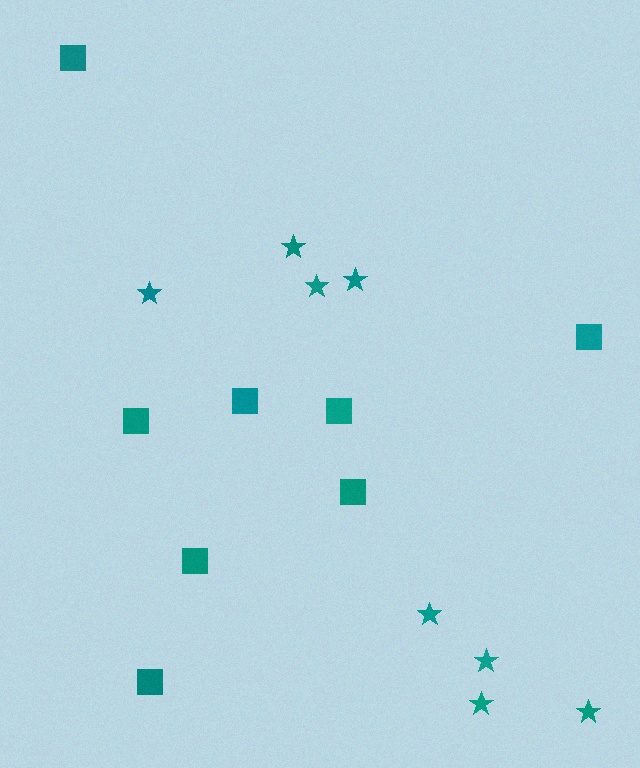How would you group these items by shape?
There are 2 groups: one group of stars (8) and one group of squares (8).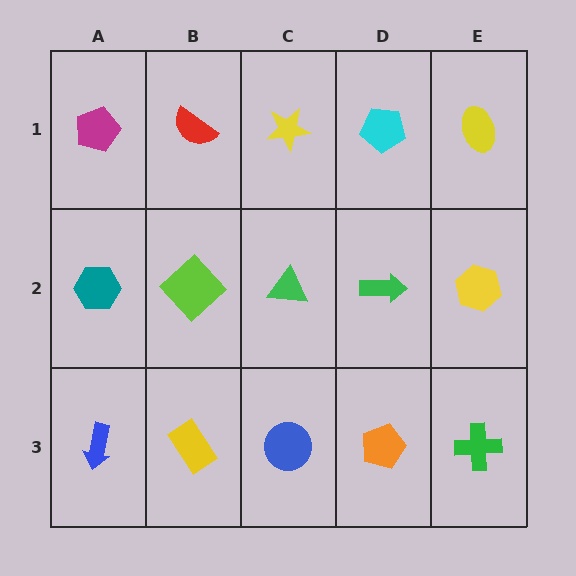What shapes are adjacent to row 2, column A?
A magenta pentagon (row 1, column A), a blue arrow (row 3, column A), a lime diamond (row 2, column B).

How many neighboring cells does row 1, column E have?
2.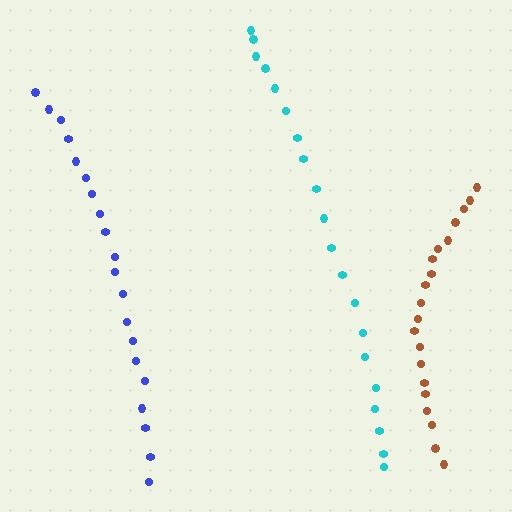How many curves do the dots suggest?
There are 3 distinct paths.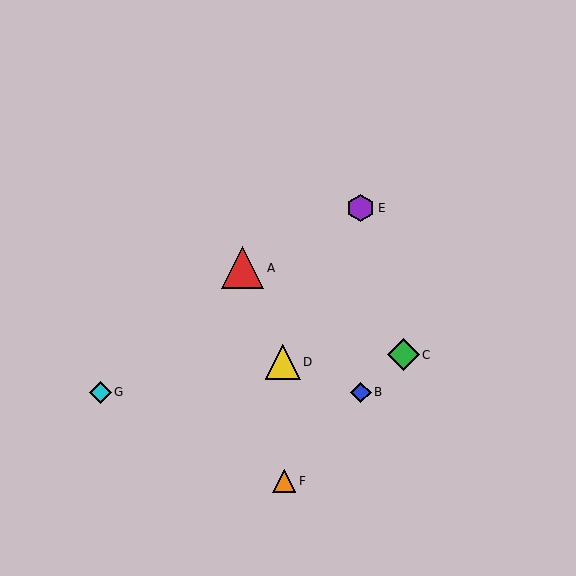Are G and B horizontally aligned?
Yes, both are at y≈392.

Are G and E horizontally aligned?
No, G is at y≈392 and E is at y≈208.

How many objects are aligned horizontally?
2 objects (B, G) are aligned horizontally.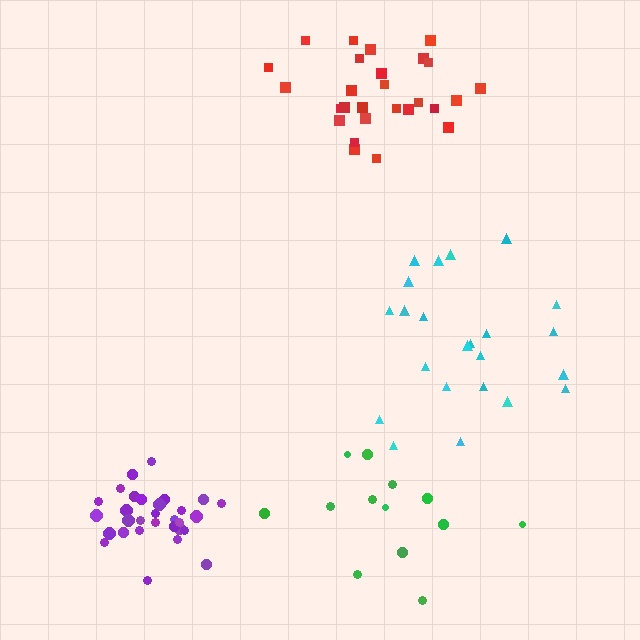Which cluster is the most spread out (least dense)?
Green.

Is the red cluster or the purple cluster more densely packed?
Purple.